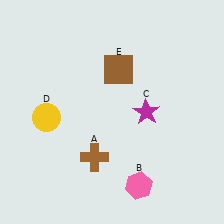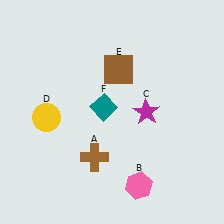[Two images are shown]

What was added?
A teal diamond (F) was added in Image 2.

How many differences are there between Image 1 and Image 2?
There is 1 difference between the two images.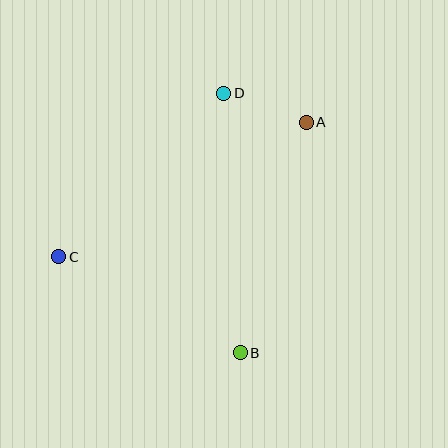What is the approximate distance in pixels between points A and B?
The distance between A and B is approximately 240 pixels.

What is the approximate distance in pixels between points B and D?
The distance between B and D is approximately 260 pixels.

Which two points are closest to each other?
Points A and D are closest to each other.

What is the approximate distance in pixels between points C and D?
The distance between C and D is approximately 232 pixels.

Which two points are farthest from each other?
Points A and C are farthest from each other.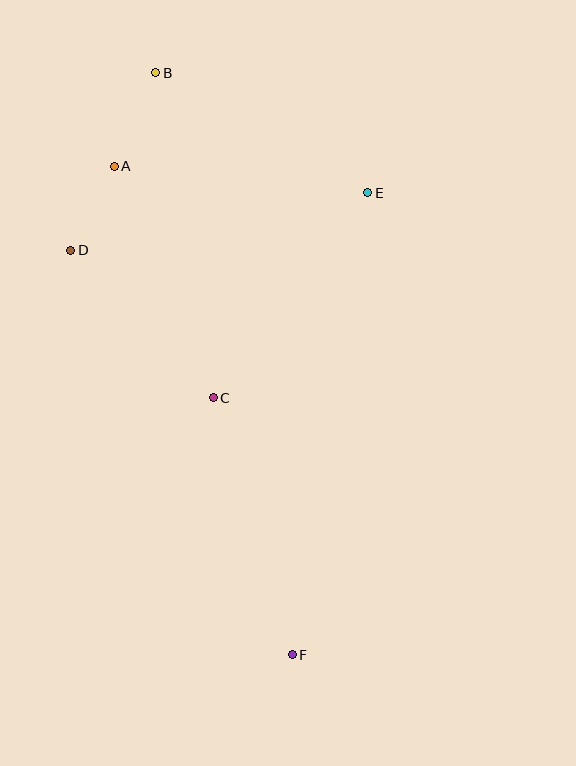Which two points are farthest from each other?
Points B and F are farthest from each other.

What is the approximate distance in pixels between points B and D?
The distance between B and D is approximately 197 pixels.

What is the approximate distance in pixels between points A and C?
The distance between A and C is approximately 252 pixels.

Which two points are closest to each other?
Points A and D are closest to each other.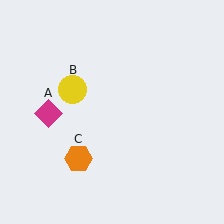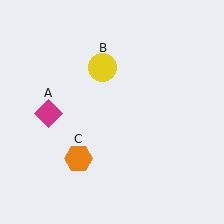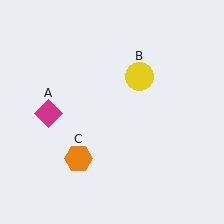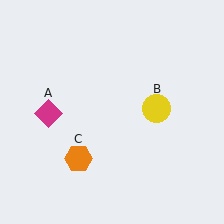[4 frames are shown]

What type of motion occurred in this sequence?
The yellow circle (object B) rotated clockwise around the center of the scene.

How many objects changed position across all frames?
1 object changed position: yellow circle (object B).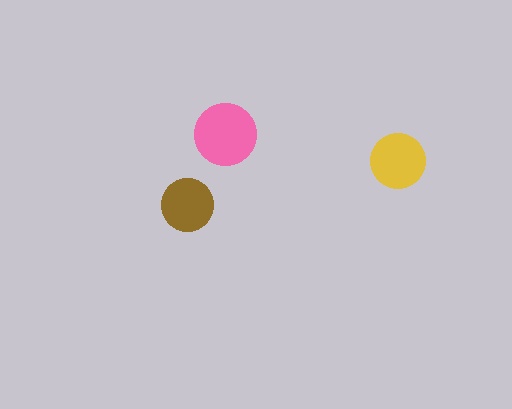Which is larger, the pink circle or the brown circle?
The pink one.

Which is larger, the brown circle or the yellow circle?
The yellow one.